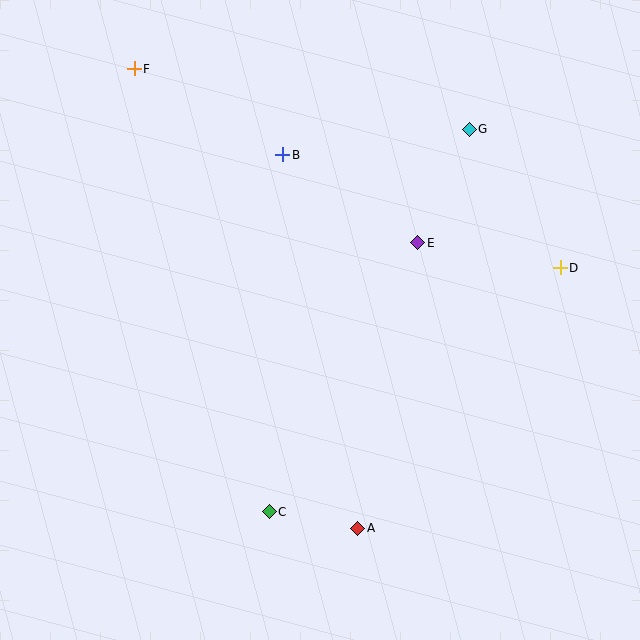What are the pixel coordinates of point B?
Point B is at (283, 155).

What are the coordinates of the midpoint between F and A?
The midpoint between F and A is at (246, 298).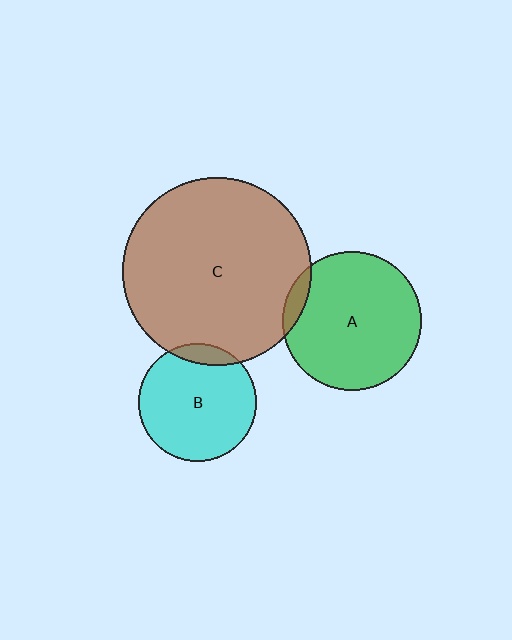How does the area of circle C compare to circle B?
Approximately 2.6 times.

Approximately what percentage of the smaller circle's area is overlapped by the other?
Approximately 10%.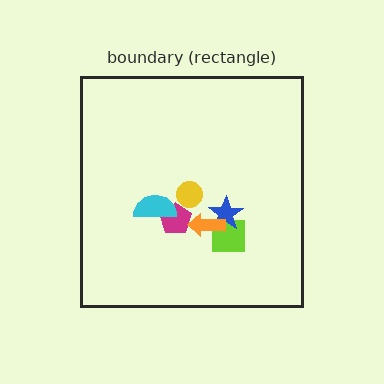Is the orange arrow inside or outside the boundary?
Inside.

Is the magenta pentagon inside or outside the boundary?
Inside.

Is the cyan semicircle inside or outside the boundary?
Inside.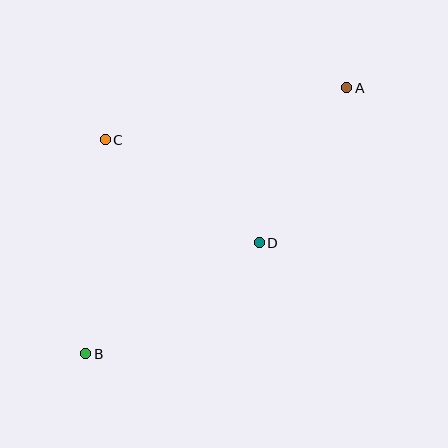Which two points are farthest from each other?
Points A and B are farthest from each other.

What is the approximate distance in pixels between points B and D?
The distance between B and D is approximately 206 pixels.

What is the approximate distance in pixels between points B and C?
The distance between B and C is approximately 215 pixels.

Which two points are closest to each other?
Points A and D are closest to each other.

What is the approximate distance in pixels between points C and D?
The distance between C and D is approximately 185 pixels.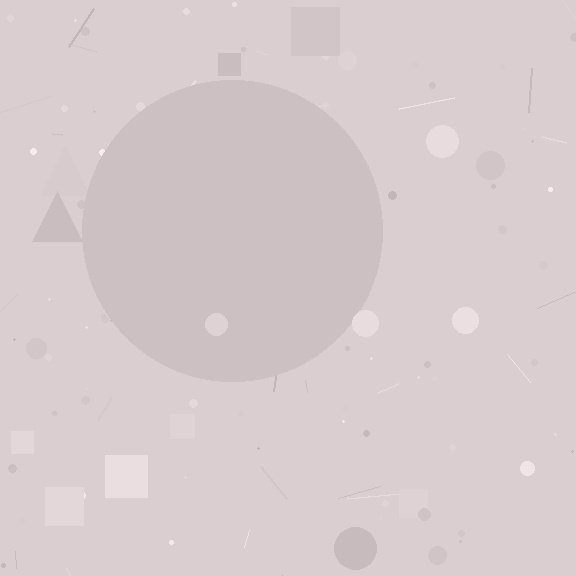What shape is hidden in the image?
A circle is hidden in the image.